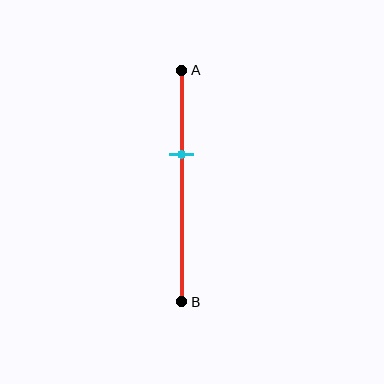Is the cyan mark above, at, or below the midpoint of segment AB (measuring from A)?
The cyan mark is above the midpoint of segment AB.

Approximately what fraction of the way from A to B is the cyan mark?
The cyan mark is approximately 35% of the way from A to B.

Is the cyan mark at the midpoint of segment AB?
No, the mark is at about 35% from A, not at the 50% midpoint.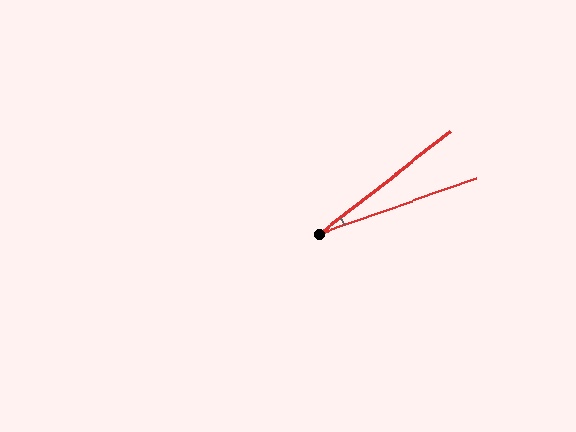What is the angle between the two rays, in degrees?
Approximately 19 degrees.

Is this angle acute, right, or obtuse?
It is acute.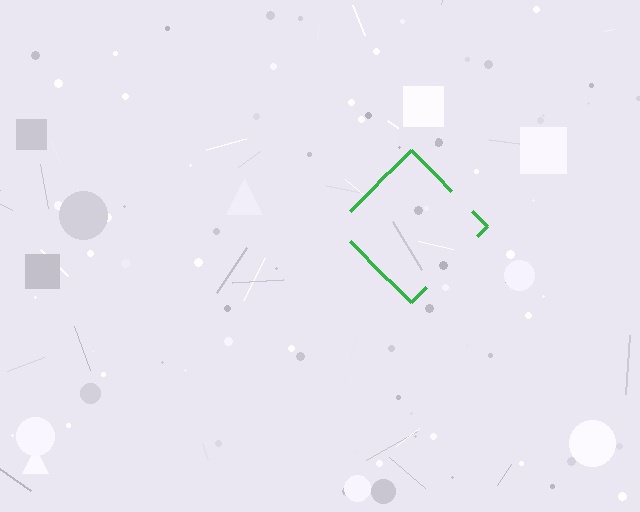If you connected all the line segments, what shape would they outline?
They would outline a diamond.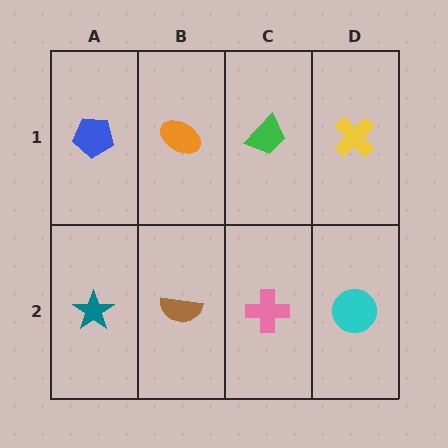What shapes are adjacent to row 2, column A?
A blue pentagon (row 1, column A), a brown semicircle (row 2, column B).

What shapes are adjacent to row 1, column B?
A brown semicircle (row 2, column B), a blue pentagon (row 1, column A), a green trapezoid (row 1, column C).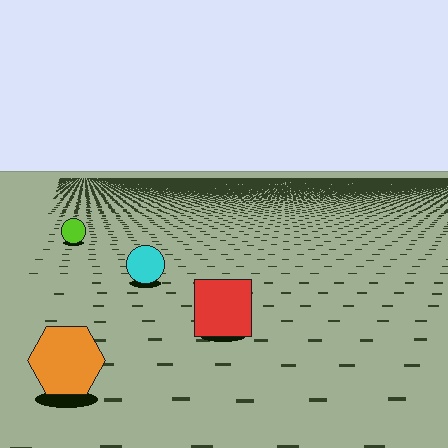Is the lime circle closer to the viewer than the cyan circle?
No. The cyan circle is closer — you can tell from the texture gradient: the ground texture is coarser near it.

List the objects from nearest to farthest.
From nearest to farthest: the orange hexagon, the red square, the cyan circle, the lime circle.